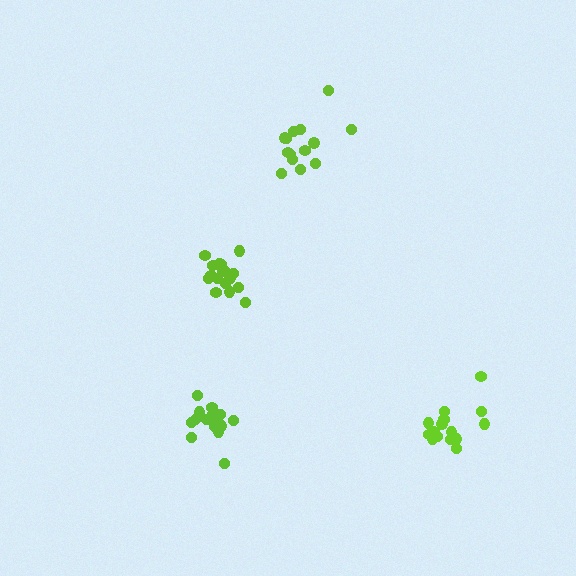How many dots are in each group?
Group 1: 15 dots, Group 2: 18 dots, Group 3: 14 dots, Group 4: 18 dots (65 total).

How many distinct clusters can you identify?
There are 4 distinct clusters.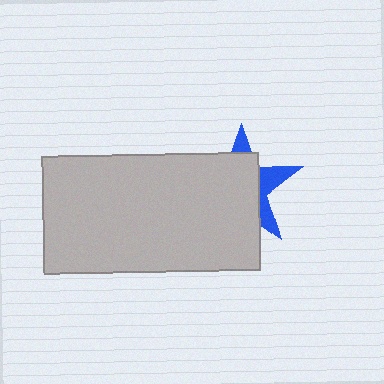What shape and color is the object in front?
The object in front is a light gray rectangle.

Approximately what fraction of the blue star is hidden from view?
Roughly 69% of the blue star is hidden behind the light gray rectangle.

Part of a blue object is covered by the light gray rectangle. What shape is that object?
It is a star.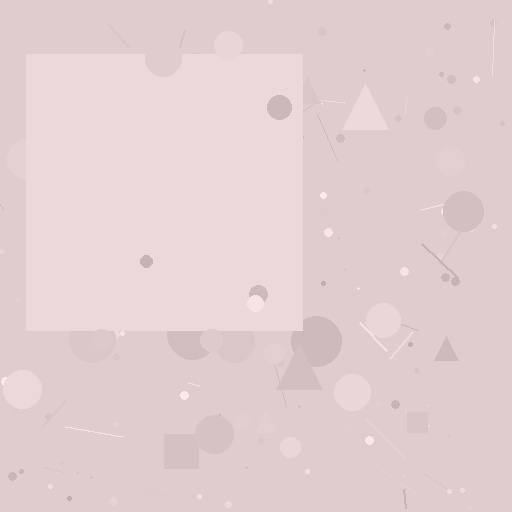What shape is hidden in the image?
A square is hidden in the image.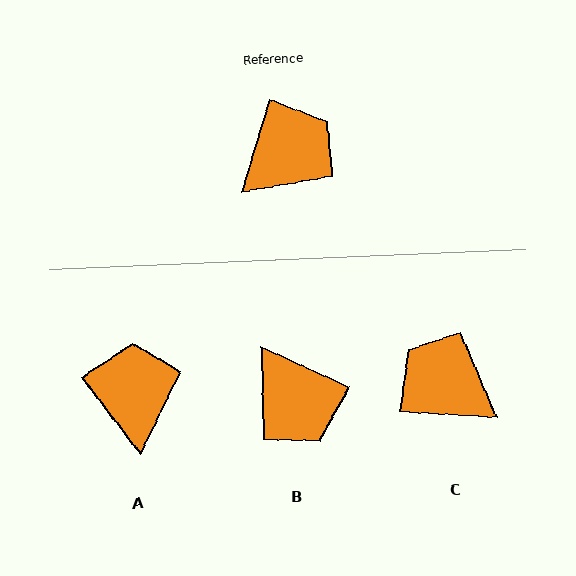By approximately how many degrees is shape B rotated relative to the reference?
Approximately 97 degrees clockwise.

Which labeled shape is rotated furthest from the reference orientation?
C, about 103 degrees away.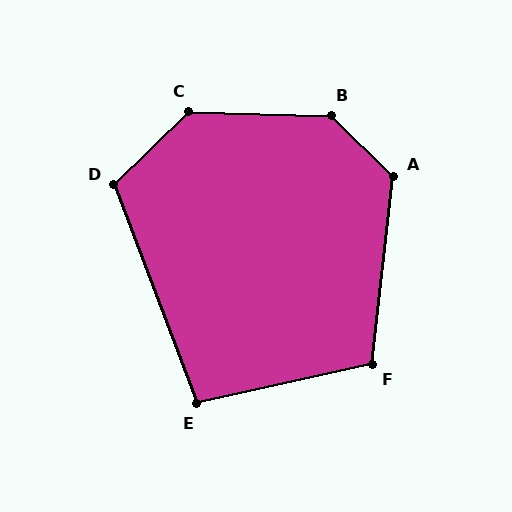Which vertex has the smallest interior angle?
E, at approximately 98 degrees.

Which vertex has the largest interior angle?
B, at approximately 137 degrees.